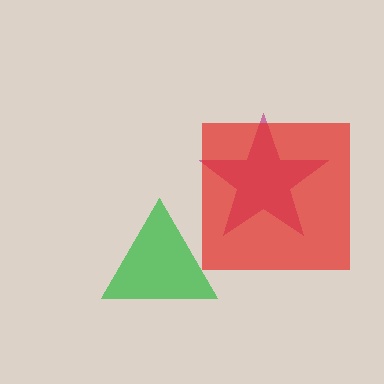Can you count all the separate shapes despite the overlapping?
Yes, there are 3 separate shapes.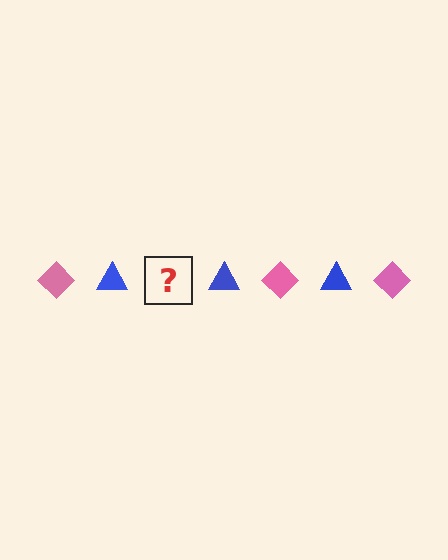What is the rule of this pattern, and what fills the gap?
The rule is that the pattern alternates between pink diamond and blue triangle. The gap should be filled with a pink diamond.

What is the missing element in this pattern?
The missing element is a pink diamond.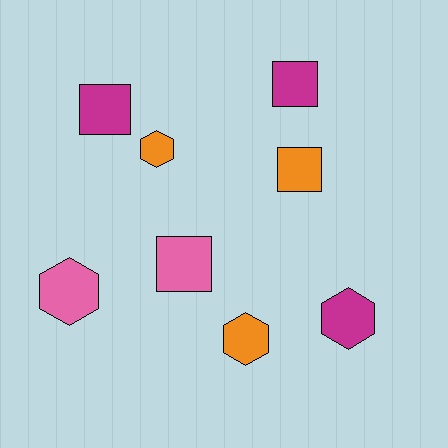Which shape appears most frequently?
Hexagon, with 4 objects.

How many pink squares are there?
There is 1 pink square.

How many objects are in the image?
There are 8 objects.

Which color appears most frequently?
Orange, with 3 objects.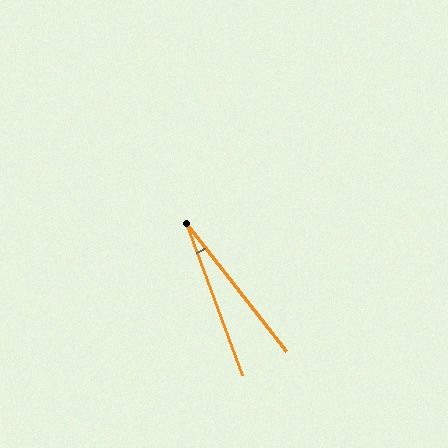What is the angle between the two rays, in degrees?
Approximately 18 degrees.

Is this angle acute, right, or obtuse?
It is acute.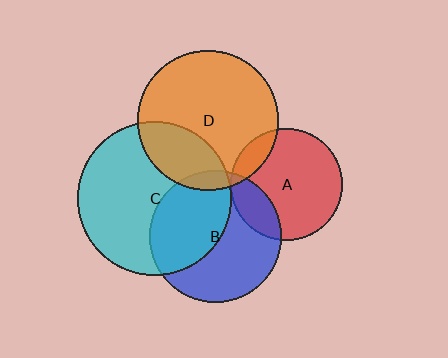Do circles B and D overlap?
Yes.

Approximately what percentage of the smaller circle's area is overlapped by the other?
Approximately 5%.